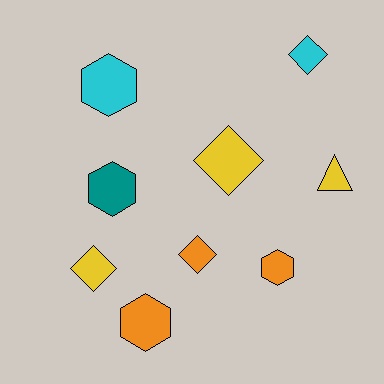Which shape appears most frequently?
Hexagon, with 4 objects.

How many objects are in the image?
There are 9 objects.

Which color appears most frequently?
Yellow, with 3 objects.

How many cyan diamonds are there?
There is 1 cyan diamond.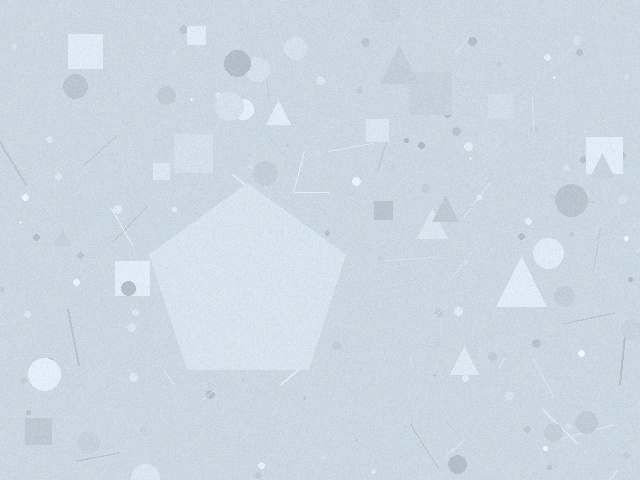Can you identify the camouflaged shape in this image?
The camouflaged shape is a pentagon.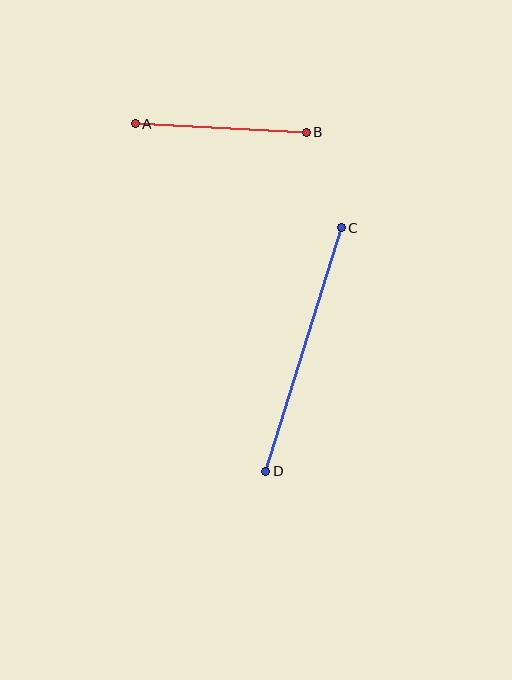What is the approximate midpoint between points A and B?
The midpoint is at approximately (221, 128) pixels.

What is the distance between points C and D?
The distance is approximately 255 pixels.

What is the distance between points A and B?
The distance is approximately 171 pixels.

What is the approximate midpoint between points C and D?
The midpoint is at approximately (304, 349) pixels.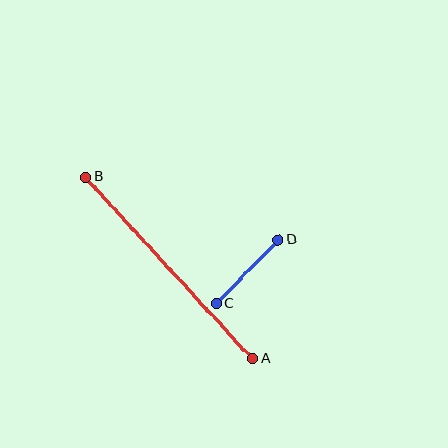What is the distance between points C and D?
The distance is approximately 88 pixels.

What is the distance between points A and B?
The distance is approximately 247 pixels.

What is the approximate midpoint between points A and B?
The midpoint is at approximately (169, 268) pixels.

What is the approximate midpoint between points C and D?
The midpoint is at approximately (247, 272) pixels.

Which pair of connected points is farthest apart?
Points A and B are farthest apart.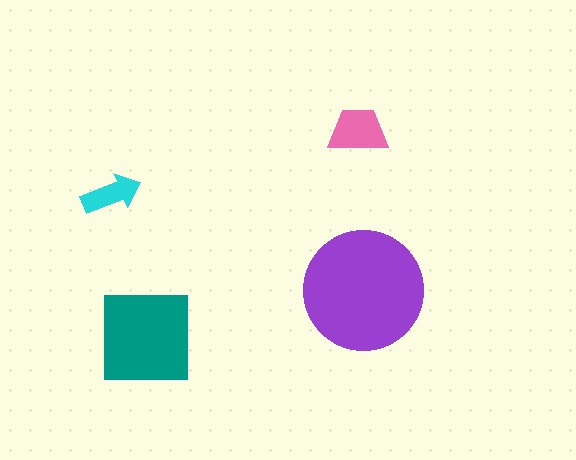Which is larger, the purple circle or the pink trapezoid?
The purple circle.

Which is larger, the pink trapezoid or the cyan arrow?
The pink trapezoid.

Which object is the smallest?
The cyan arrow.